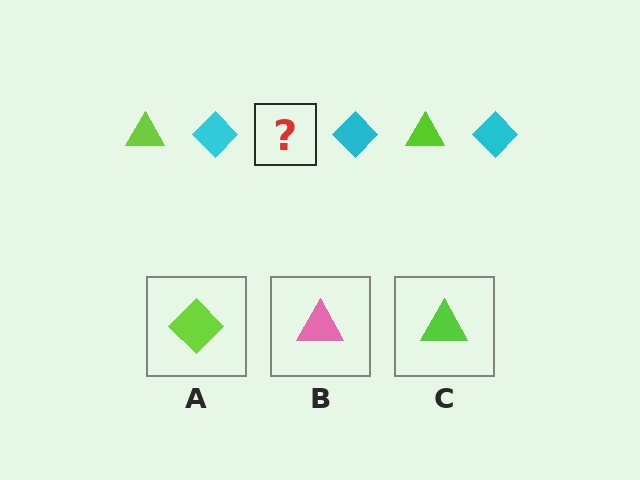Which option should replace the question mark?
Option C.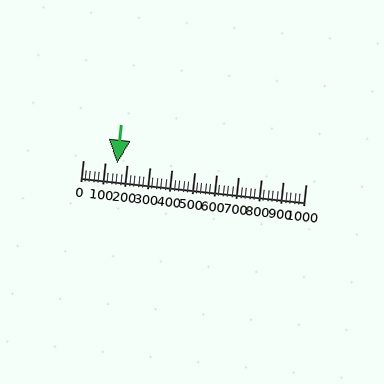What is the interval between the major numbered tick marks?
The major tick marks are spaced 100 units apart.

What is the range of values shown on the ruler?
The ruler shows values from 0 to 1000.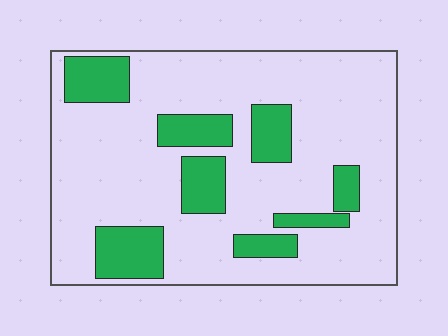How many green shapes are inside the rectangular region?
8.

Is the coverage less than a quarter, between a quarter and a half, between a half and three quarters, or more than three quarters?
Less than a quarter.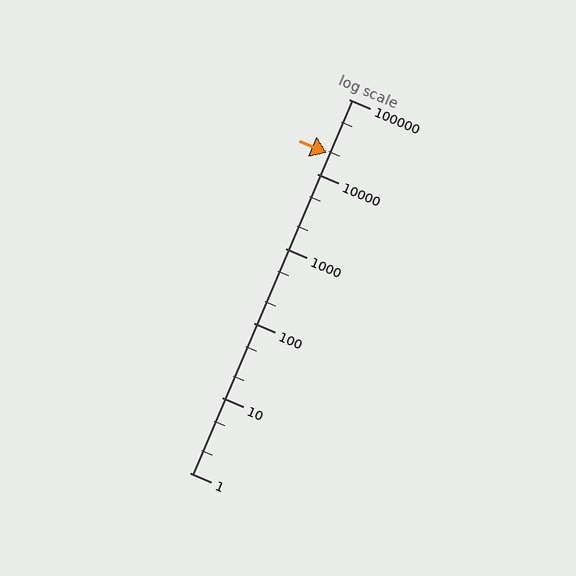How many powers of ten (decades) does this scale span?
The scale spans 5 decades, from 1 to 100000.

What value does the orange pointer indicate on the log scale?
The pointer indicates approximately 19000.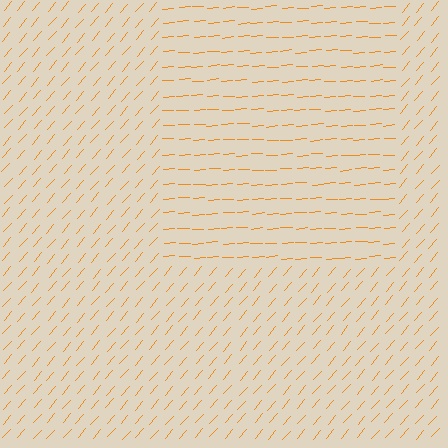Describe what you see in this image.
The image is filled with small orange line segments. A rectangle region in the image has lines oriented differently from the surrounding lines, creating a visible texture boundary.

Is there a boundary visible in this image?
Yes, there is a texture boundary formed by a change in line orientation.